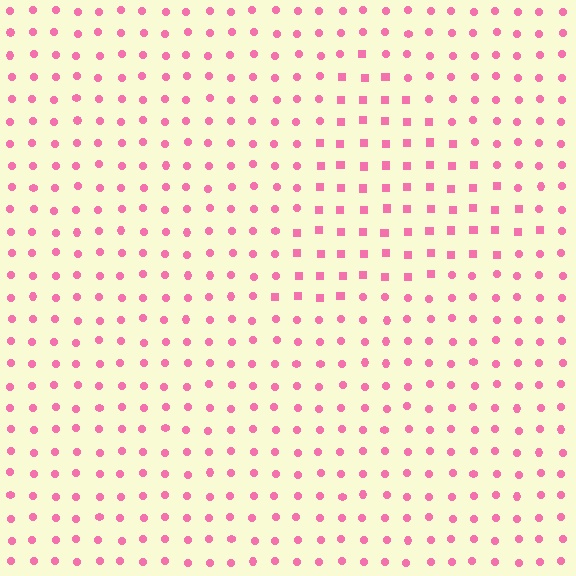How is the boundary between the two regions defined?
The boundary is defined by a change in element shape: squares inside vs. circles outside. All elements share the same color and spacing.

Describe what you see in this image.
The image is filled with small pink elements arranged in a uniform grid. A triangle-shaped region contains squares, while the surrounding area contains circles. The boundary is defined purely by the change in element shape.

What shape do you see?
I see a triangle.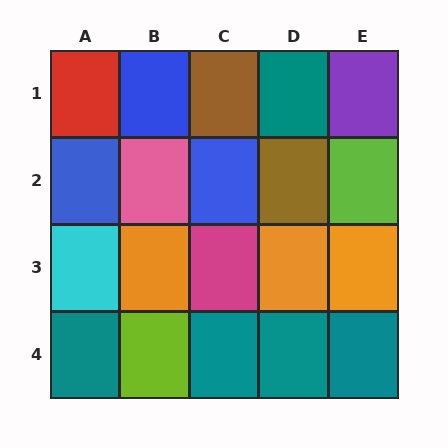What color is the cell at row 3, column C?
Magenta.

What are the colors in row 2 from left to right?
Blue, pink, blue, brown, lime.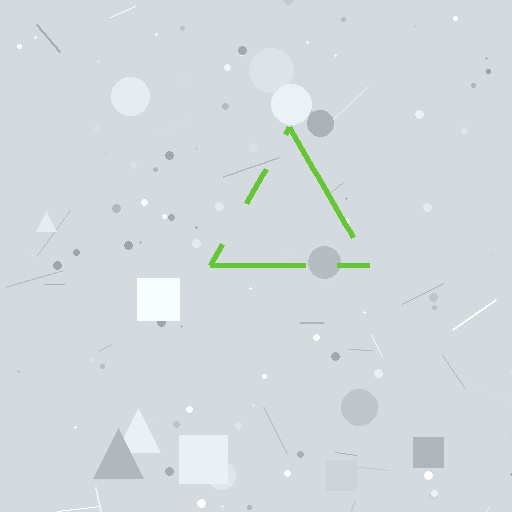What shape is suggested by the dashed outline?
The dashed outline suggests a triangle.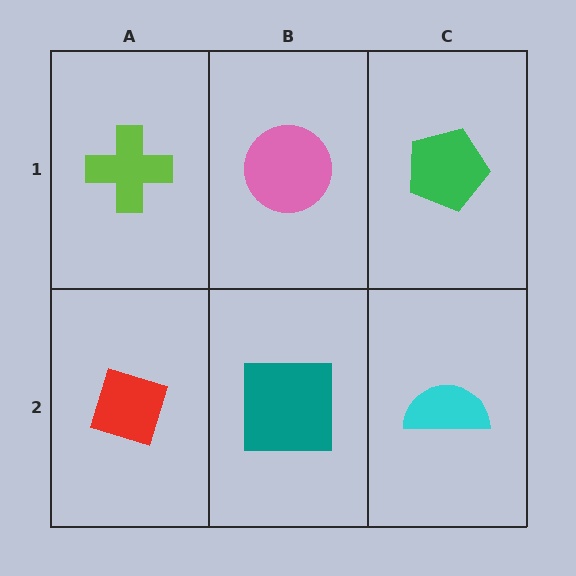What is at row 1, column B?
A pink circle.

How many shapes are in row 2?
3 shapes.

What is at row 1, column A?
A lime cross.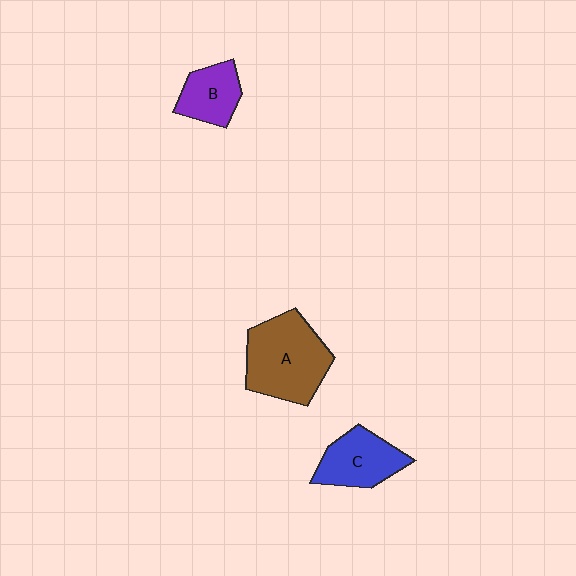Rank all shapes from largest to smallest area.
From largest to smallest: A (brown), C (blue), B (purple).